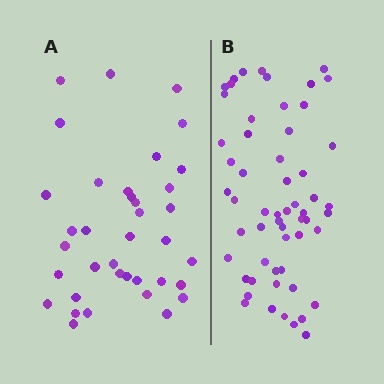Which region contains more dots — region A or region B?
Region B (the right region) has more dots.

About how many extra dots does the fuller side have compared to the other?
Region B has approximately 20 more dots than region A.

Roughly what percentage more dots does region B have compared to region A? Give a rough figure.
About 55% more.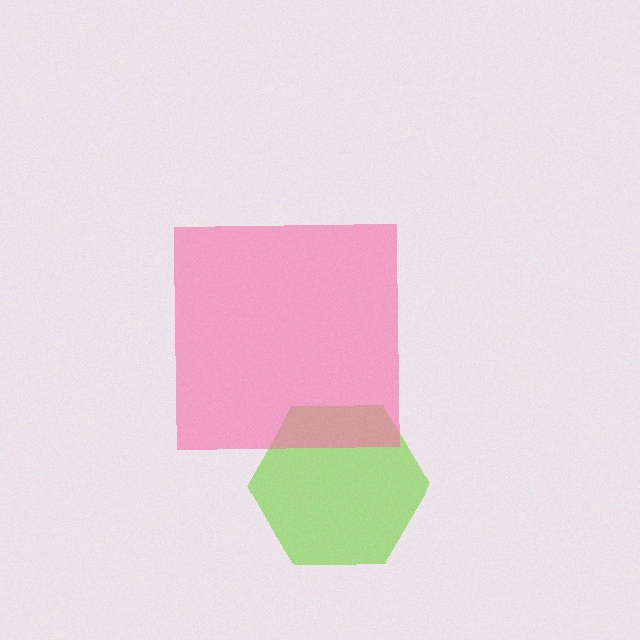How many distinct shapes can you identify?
There are 2 distinct shapes: a lime hexagon, a pink square.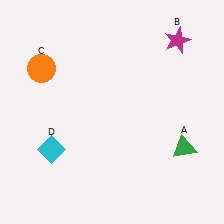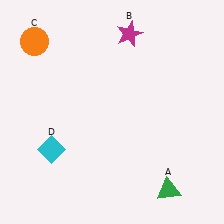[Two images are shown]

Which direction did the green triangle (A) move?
The green triangle (A) moved down.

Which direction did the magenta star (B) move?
The magenta star (B) moved left.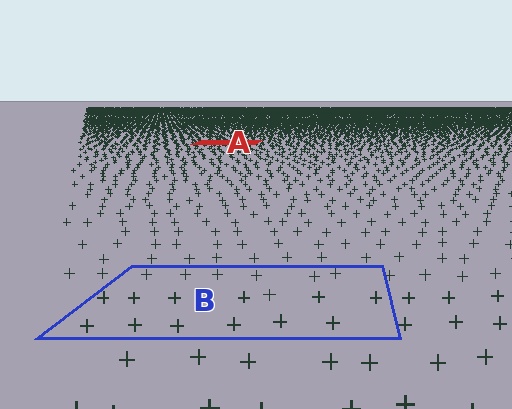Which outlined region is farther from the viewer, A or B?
Region A is farther from the viewer — the texture elements inside it appear smaller and more densely packed.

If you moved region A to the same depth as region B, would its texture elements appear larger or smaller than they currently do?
They would appear larger. At a closer depth, the same texture elements are projected at a bigger on-screen size.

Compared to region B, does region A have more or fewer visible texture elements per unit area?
Region A has more texture elements per unit area — they are packed more densely because it is farther away.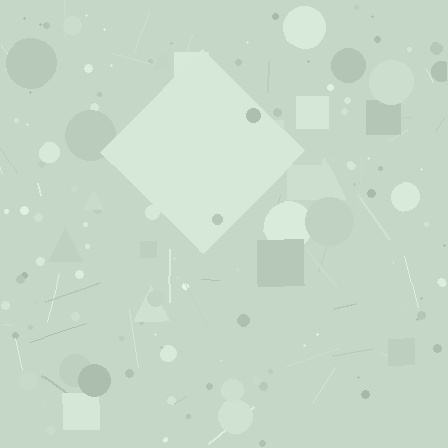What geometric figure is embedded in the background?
A diamond is embedded in the background.